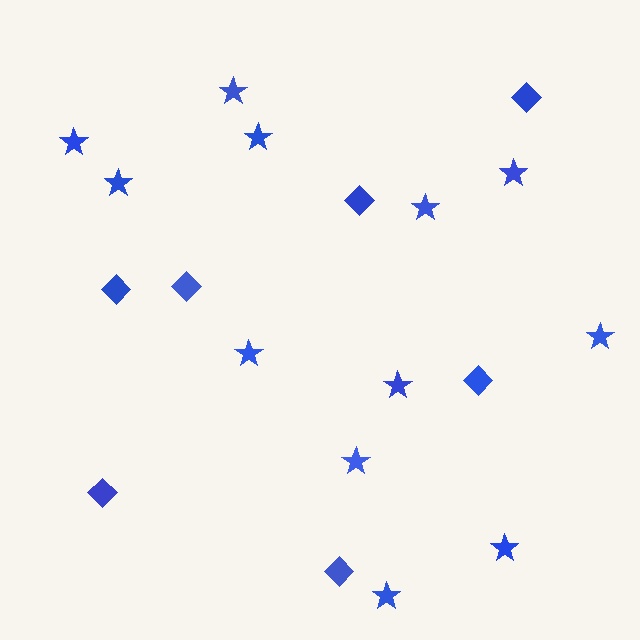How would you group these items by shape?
There are 2 groups: one group of stars (12) and one group of diamonds (7).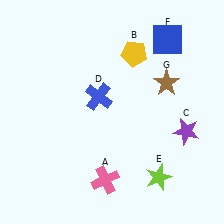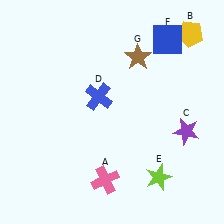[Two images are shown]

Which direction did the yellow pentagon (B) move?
The yellow pentagon (B) moved right.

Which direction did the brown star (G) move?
The brown star (G) moved left.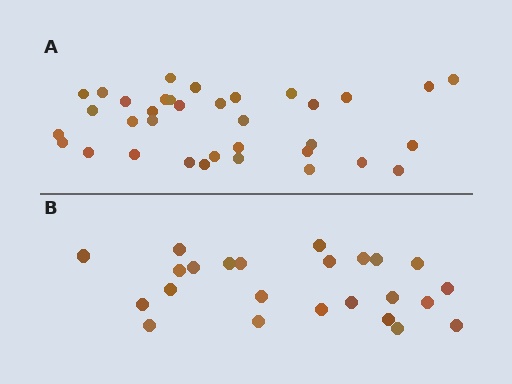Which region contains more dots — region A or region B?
Region A (the top region) has more dots.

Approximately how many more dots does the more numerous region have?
Region A has roughly 12 or so more dots than region B.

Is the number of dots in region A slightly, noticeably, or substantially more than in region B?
Region A has substantially more. The ratio is roughly 1.5 to 1.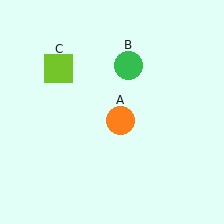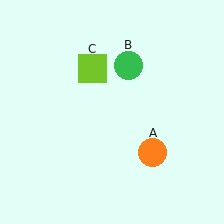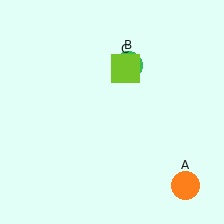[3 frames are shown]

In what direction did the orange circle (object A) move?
The orange circle (object A) moved down and to the right.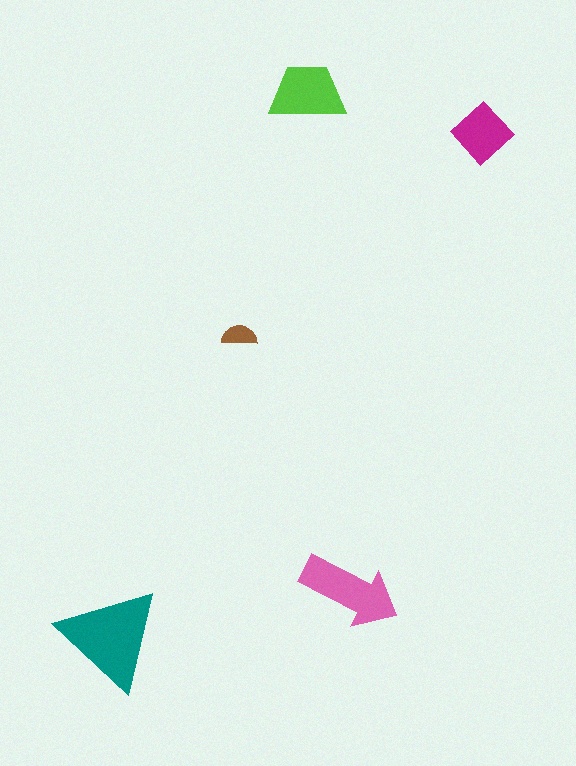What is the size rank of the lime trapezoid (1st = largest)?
3rd.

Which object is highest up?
The lime trapezoid is topmost.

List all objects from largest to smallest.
The teal triangle, the pink arrow, the lime trapezoid, the magenta diamond, the brown semicircle.